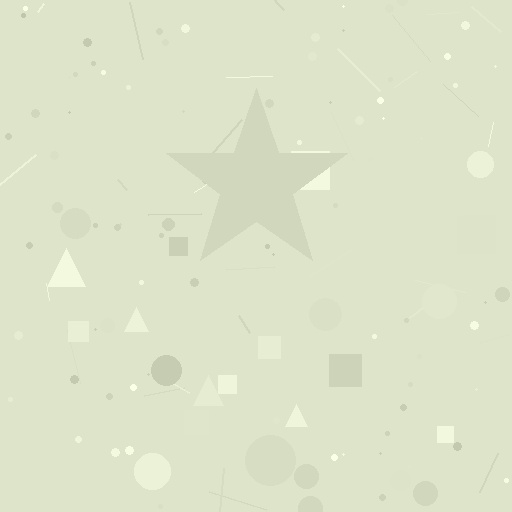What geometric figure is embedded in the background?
A star is embedded in the background.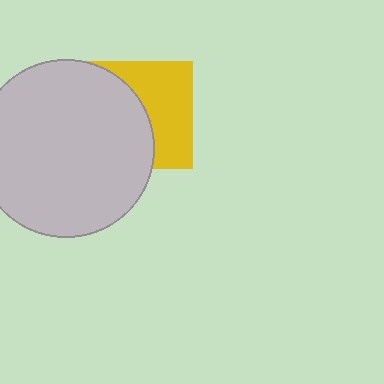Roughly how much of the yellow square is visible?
About half of it is visible (roughly 49%).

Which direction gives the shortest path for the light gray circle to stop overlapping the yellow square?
Moving left gives the shortest separation.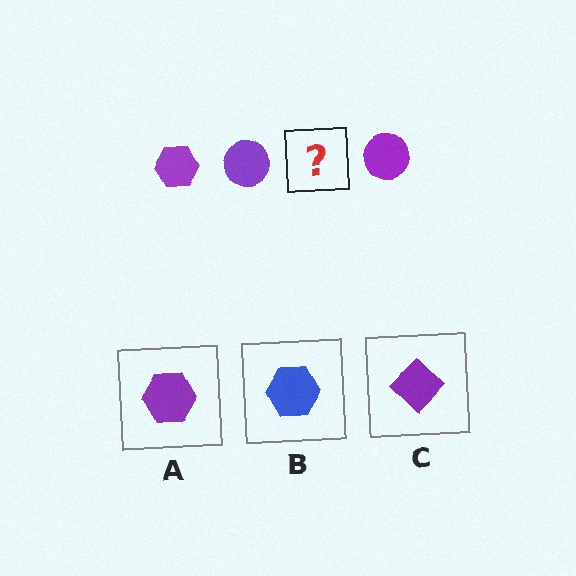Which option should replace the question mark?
Option A.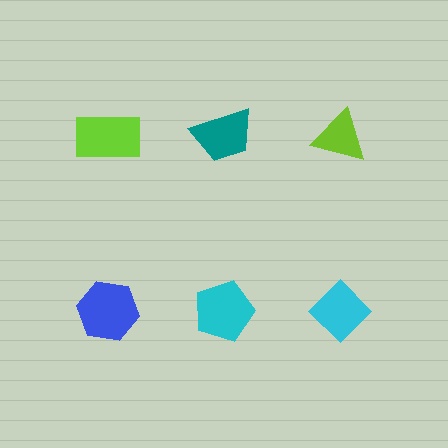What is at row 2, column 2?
A cyan pentagon.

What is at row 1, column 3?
A lime triangle.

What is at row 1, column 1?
A lime rectangle.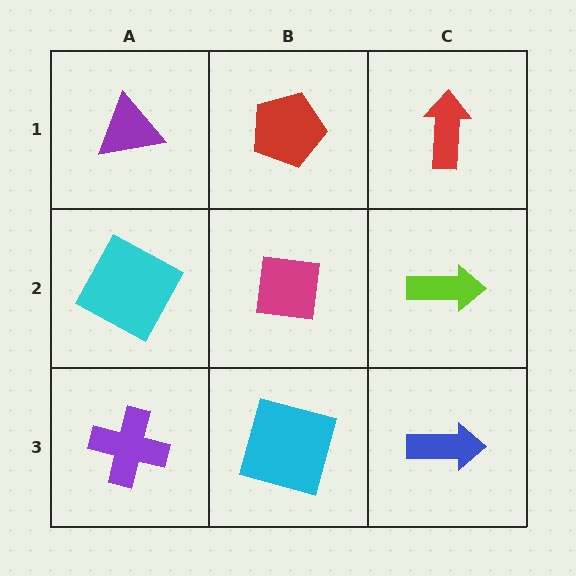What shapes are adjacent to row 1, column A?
A cyan square (row 2, column A), a red pentagon (row 1, column B).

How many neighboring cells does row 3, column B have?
3.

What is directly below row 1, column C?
A lime arrow.